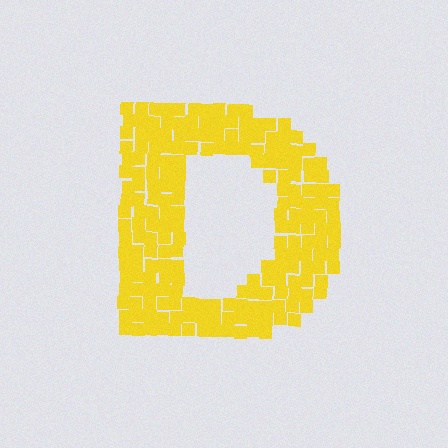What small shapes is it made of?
It is made of small squares.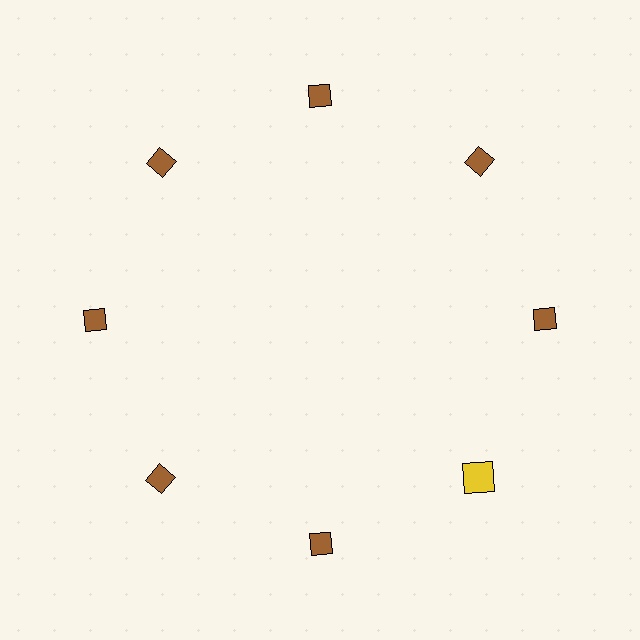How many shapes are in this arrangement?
There are 8 shapes arranged in a ring pattern.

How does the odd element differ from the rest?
It differs in both color (yellow instead of brown) and shape (square instead of diamond).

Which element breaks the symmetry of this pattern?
The yellow square at roughly the 4 o'clock position breaks the symmetry. All other shapes are brown diamonds.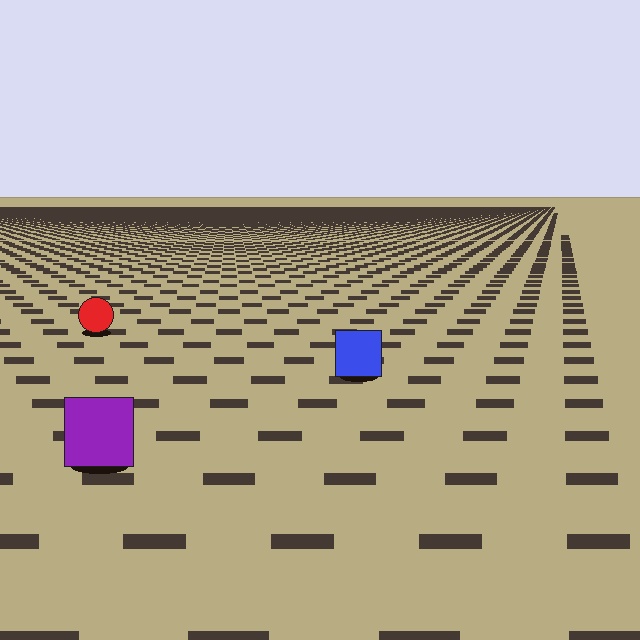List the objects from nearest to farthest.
From nearest to farthest: the purple square, the blue square, the red circle.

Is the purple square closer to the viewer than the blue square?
Yes. The purple square is closer — you can tell from the texture gradient: the ground texture is coarser near it.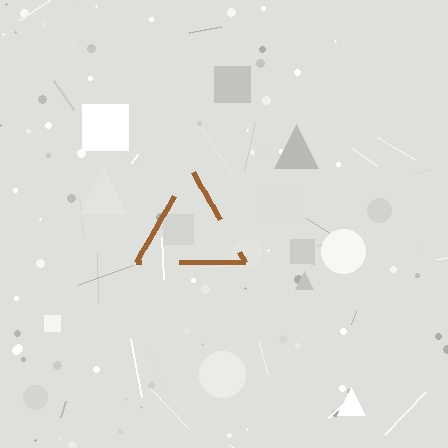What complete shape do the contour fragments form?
The contour fragments form a triangle.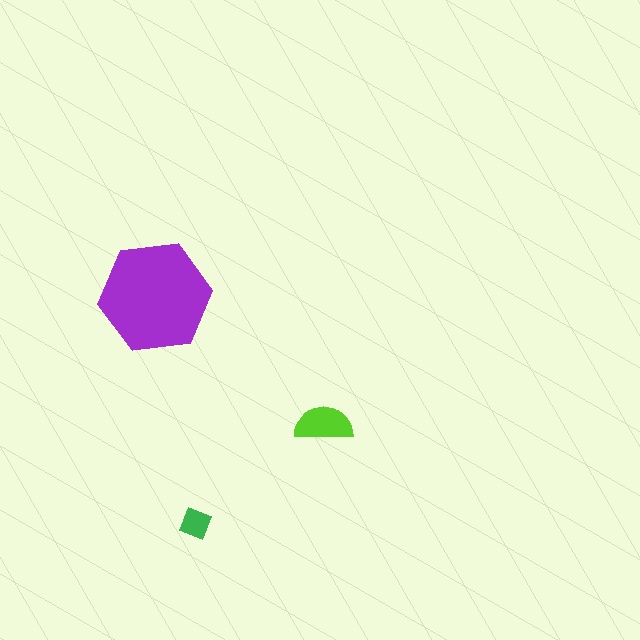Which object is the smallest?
The green diamond.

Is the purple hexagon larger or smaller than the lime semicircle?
Larger.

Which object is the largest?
The purple hexagon.